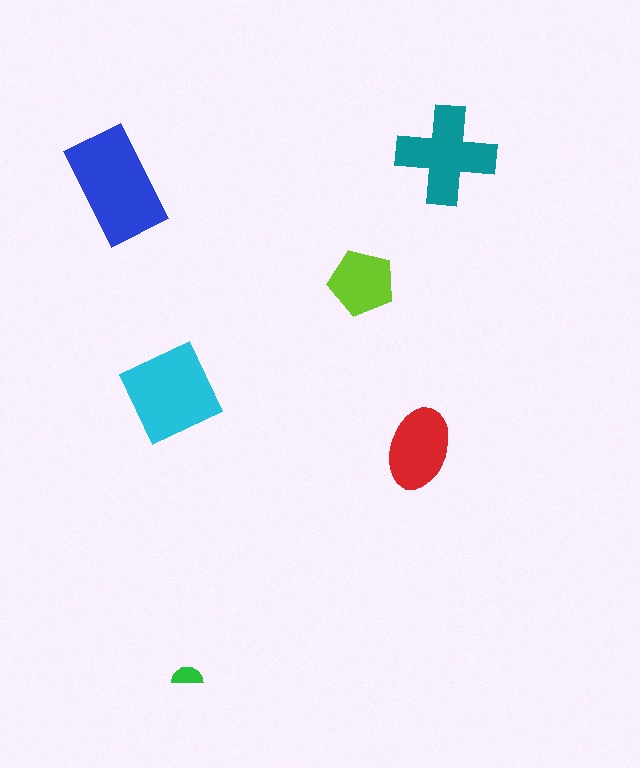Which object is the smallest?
The green semicircle.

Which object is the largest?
The blue rectangle.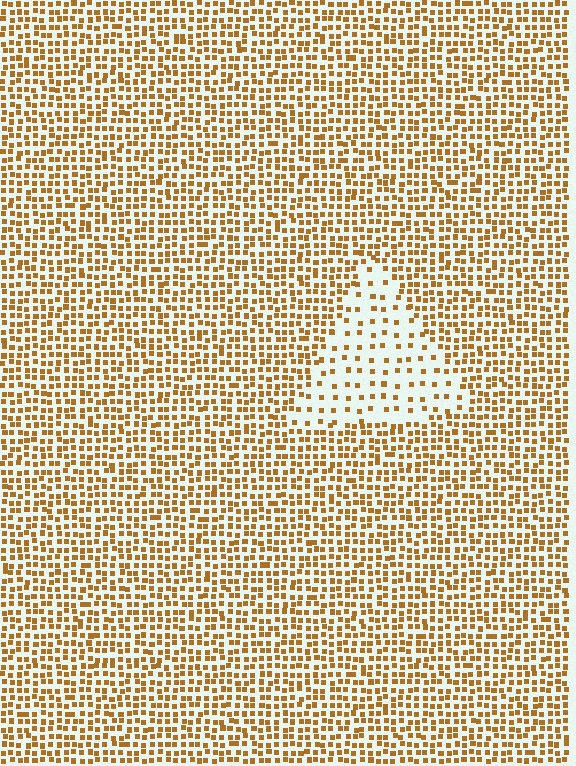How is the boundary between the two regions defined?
The boundary is defined by a change in element density (approximately 2.6x ratio). All elements are the same color, size, and shape.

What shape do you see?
I see a triangle.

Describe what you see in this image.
The image contains small brown elements arranged at two different densities. A triangle-shaped region is visible where the elements are less densely packed than the surrounding area.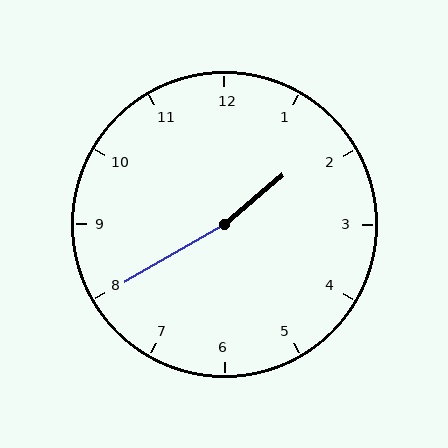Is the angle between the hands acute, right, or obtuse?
It is obtuse.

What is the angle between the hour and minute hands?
Approximately 170 degrees.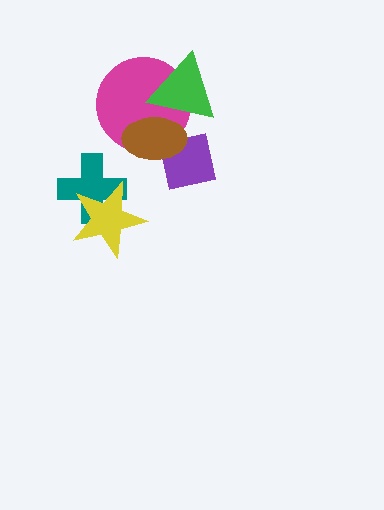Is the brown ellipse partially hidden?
No, no other shape covers it.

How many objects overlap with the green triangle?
2 objects overlap with the green triangle.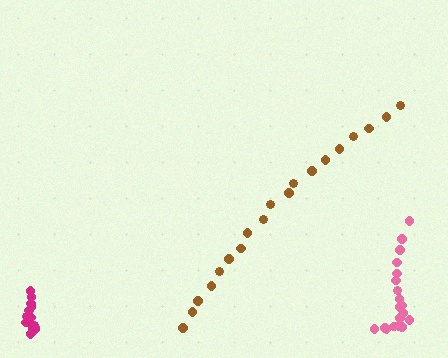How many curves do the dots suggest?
There are 3 distinct paths.